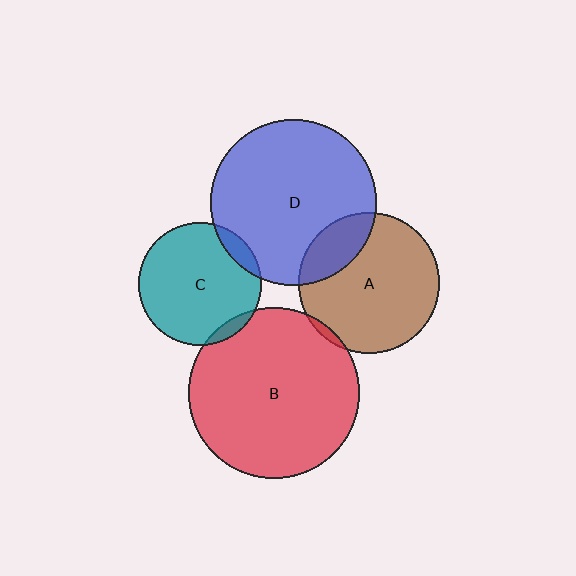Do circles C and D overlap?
Yes.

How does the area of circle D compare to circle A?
Approximately 1.4 times.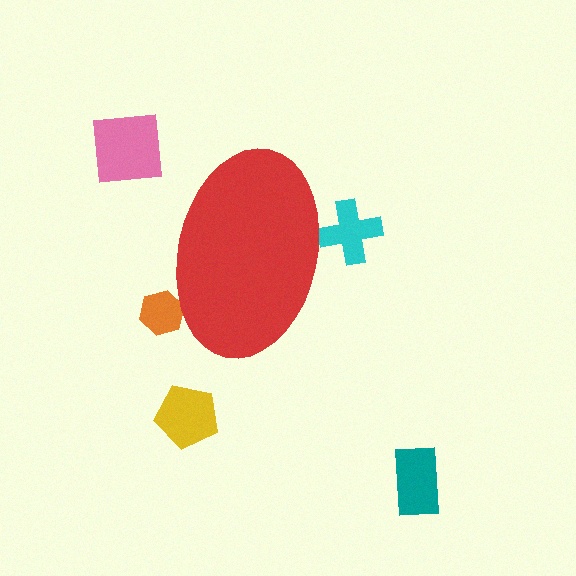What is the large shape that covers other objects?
A red ellipse.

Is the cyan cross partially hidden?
Yes, the cyan cross is partially hidden behind the red ellipse.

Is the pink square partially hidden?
No, the pink square is fully visible.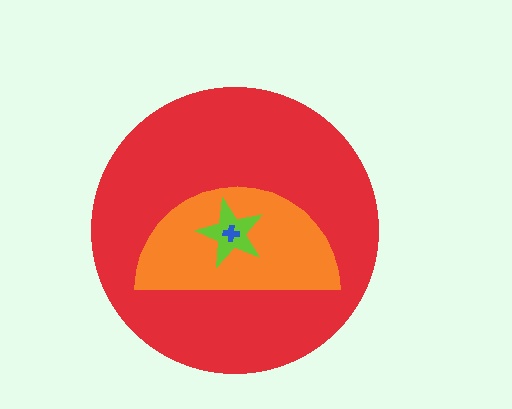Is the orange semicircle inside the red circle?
Yes.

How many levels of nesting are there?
4.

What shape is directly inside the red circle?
The orange semicircle.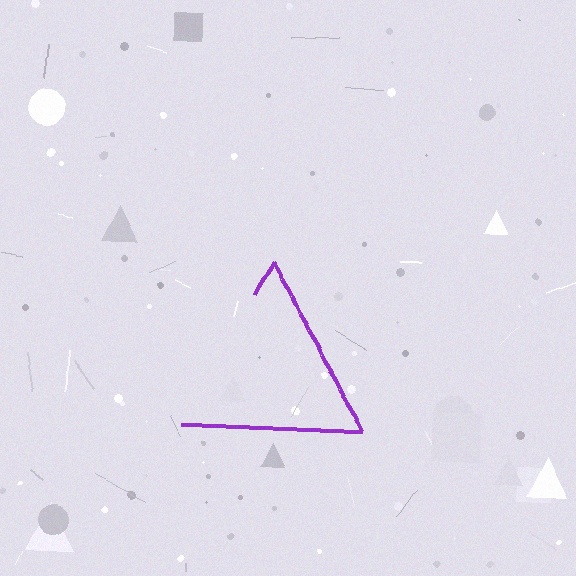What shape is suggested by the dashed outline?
The dashed outline suggests a triangle.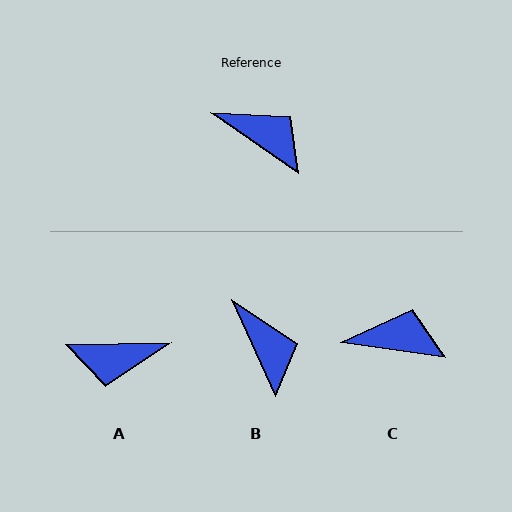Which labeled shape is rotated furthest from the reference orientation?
A, about 144 degrees away.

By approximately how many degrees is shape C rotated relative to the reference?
Approximately 27 degrees counter-clockwise.